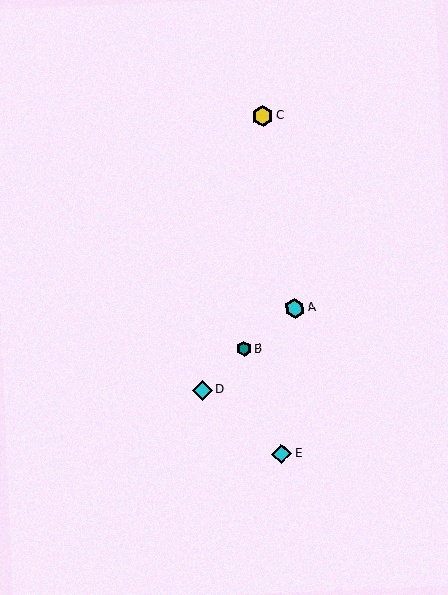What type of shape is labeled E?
Shape E is a cyan diamond.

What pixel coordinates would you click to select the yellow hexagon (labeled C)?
Click at (263, 116) to select the yellow hexagon C.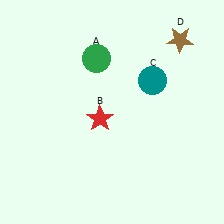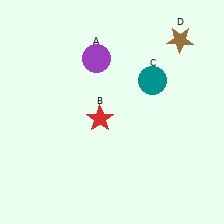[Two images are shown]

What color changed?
The circle (A) changed from green in Image 1 to purple in Image 2.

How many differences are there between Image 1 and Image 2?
There is 1 difference between the two images.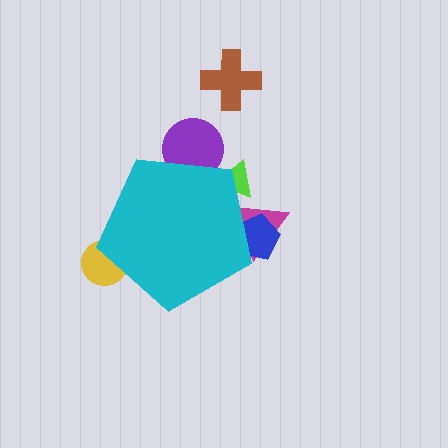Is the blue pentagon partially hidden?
Yes, the blue pentagon is partially hidden behind the cyan pentagon.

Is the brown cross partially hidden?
No, the brown cross is fully visible.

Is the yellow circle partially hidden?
Yes, the yellow circle is partially hidden behind the cyan pentagon.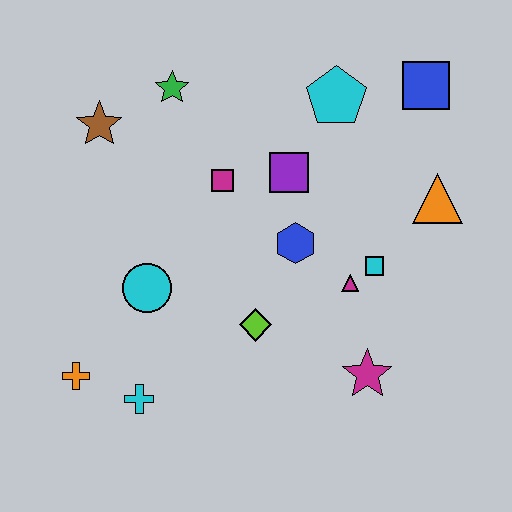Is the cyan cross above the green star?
No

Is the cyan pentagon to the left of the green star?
No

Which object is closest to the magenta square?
The purple square is closest to the magenta square.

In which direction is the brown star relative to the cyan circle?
The brown star is above the cyan circle.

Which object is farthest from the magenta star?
The brown star is farthest from the magenta star.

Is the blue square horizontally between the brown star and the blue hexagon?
No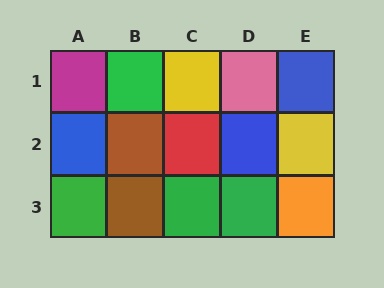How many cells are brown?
2 cells are brown.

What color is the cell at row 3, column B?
Brown.